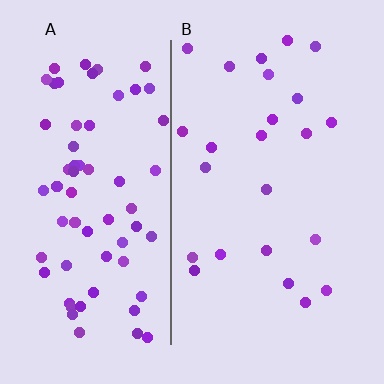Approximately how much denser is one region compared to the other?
Approximately 3.0× — region A over region B.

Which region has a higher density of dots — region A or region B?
A (the left).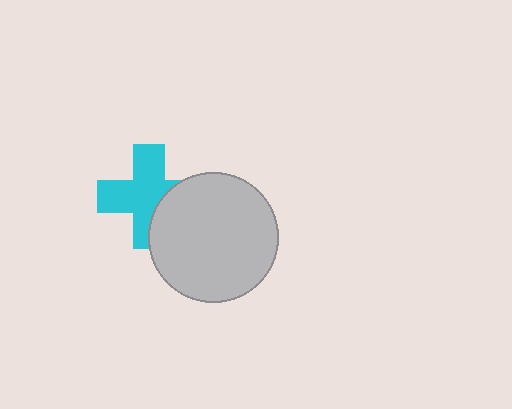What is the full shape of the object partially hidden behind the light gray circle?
The partially hidden object is a cyan cross.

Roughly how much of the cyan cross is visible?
Most of it is visible (roughly 68%).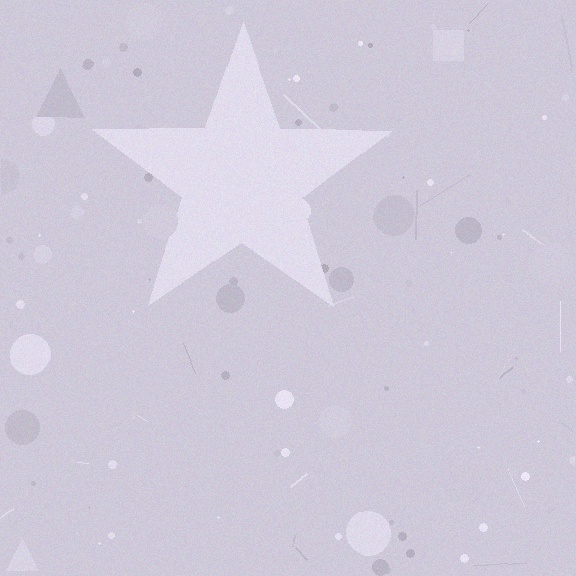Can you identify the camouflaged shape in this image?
The camouflaged shape is a star.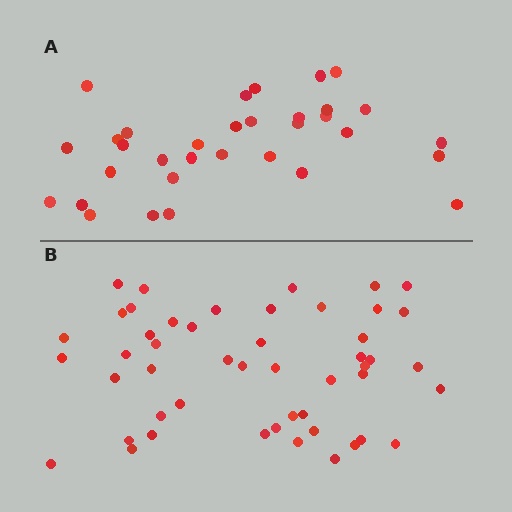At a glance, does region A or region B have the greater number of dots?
Region B (the bottom region) has more dots.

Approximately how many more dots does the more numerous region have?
Region B has approximately 15 more dots than region A.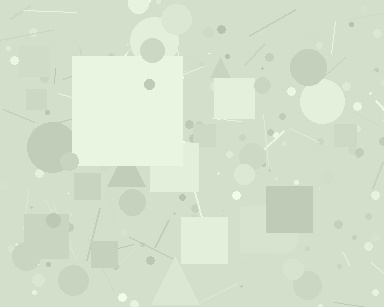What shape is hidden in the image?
A square is hidden in the image.